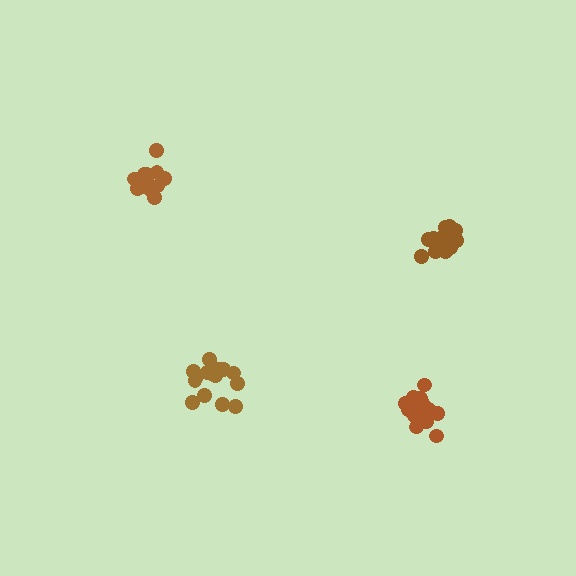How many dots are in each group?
Group 1: 14 dots, Group 2: 17 dots, Group 3: 17 dots, Group 4: 12 dots (60 total).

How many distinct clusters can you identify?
There are 4 distinct clusters.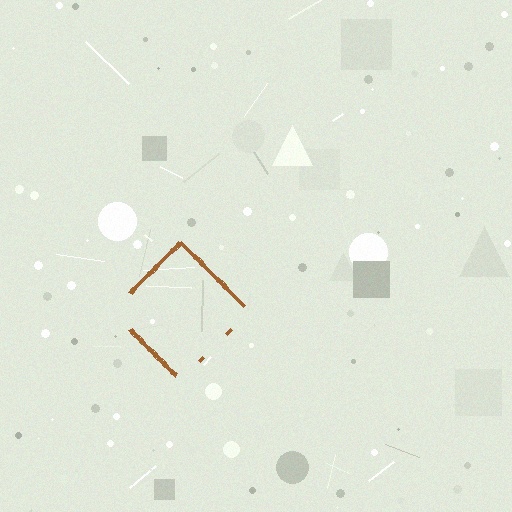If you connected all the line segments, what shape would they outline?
They would outline a diamond.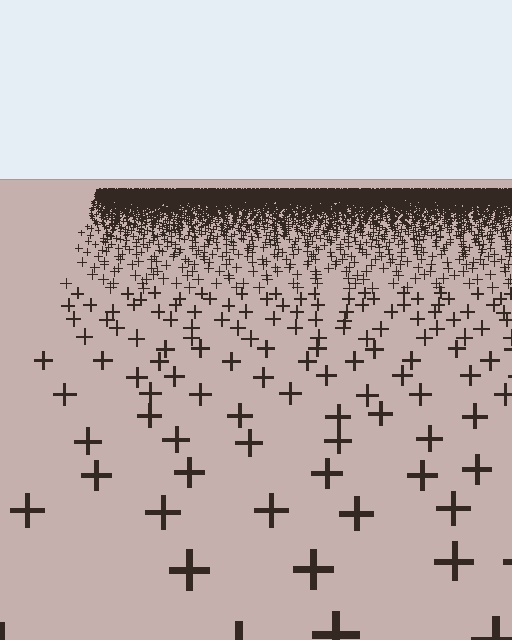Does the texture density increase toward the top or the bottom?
Density increases toward the top.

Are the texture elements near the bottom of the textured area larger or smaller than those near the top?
Larger. Near the bottom, elements are closer to the viewer and appear at a bigger on-screen size.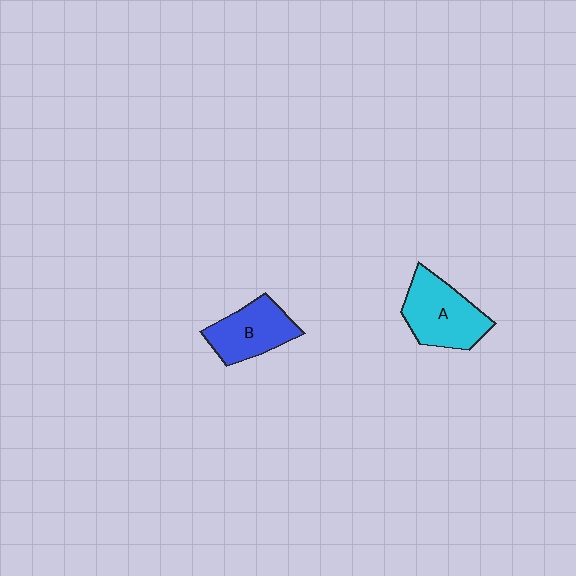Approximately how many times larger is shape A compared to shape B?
Approximately 1.2 times.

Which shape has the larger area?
Shape A (cyan).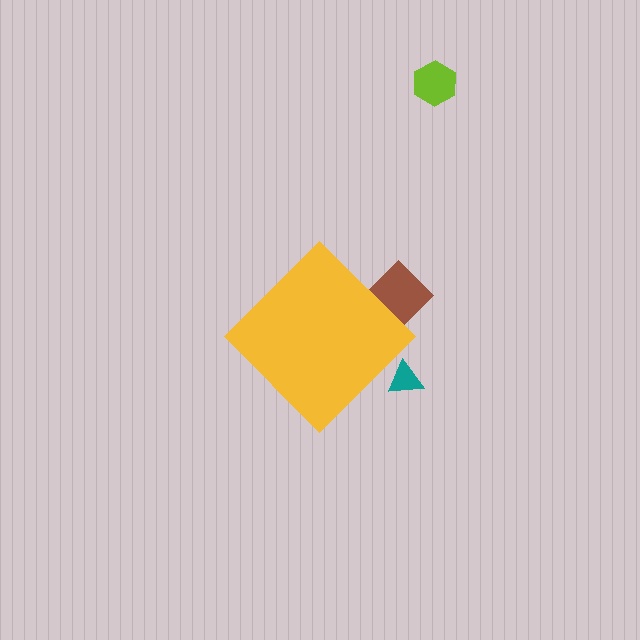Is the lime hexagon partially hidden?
No, the lime hexagon is fully visible.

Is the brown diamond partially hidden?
Yes, the brown diamond is partially hidden behind the yellow diamond.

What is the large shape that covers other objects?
A yellow diamond.